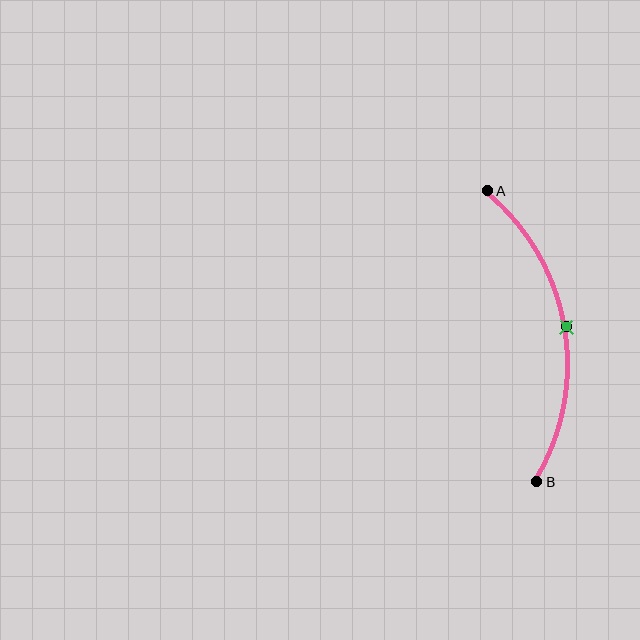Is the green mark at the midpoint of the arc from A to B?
Yes. The green mark lies on the arc at equal arc-length from both A and B — it is the arc midpoint.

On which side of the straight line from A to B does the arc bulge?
The arc bulges to the right of the straight line connecting A and B.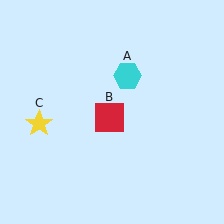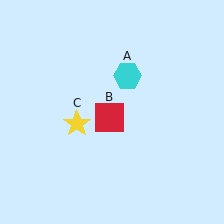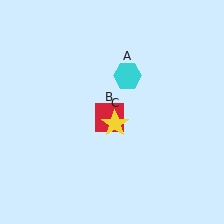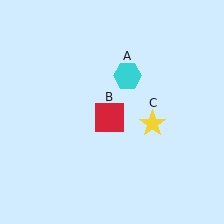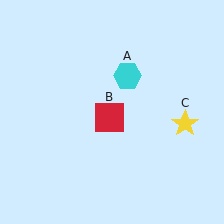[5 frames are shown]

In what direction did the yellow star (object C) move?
The yellow star (object C) moved right.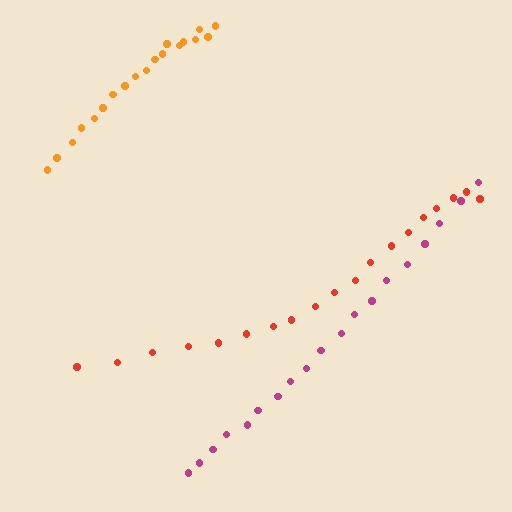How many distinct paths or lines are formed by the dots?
There are 3 distinct paths.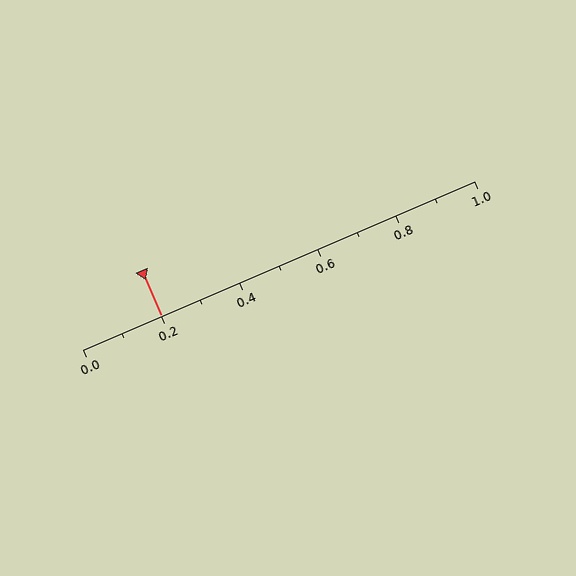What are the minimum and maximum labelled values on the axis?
The axis runs from 0.0 to 1.0.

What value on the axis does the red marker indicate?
The marker indicates approximately 0.2.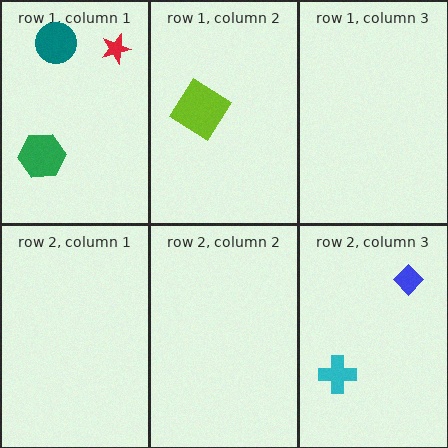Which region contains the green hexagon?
The row 1, column 1 region.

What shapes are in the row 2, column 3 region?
The cyan cross, the blue diamond.